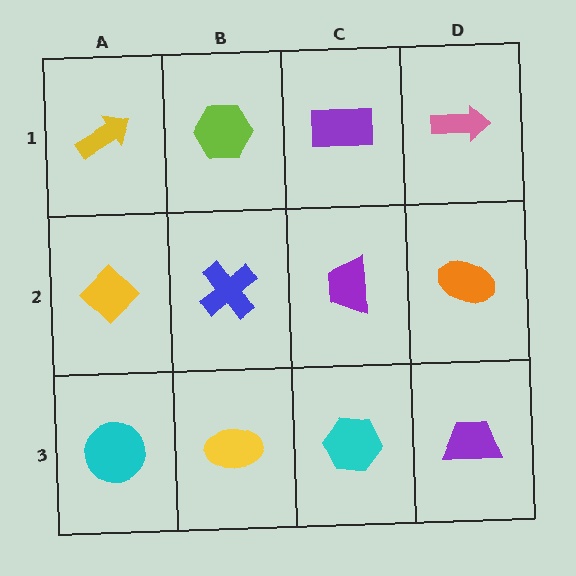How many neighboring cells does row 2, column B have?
4.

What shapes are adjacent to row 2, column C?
A purple rectangle (row 1, column C), a cyan hexagon (row 3, column C), a blue cross (row 2, column B), an orange ellipse (row 2, column D).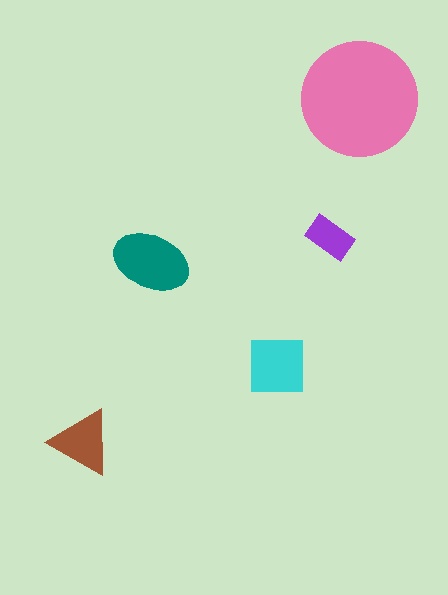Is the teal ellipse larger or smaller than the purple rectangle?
Larger.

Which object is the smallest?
The purple rectangle.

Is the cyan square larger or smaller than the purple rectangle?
Larger.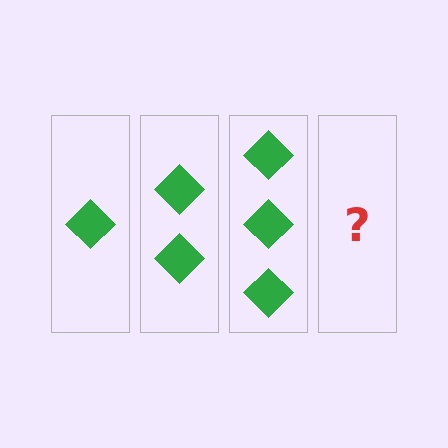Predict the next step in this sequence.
The next step is 4 diamonds.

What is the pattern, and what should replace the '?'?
The pattern is that each step adds one more diamond. The '?' should be 4 diamonds.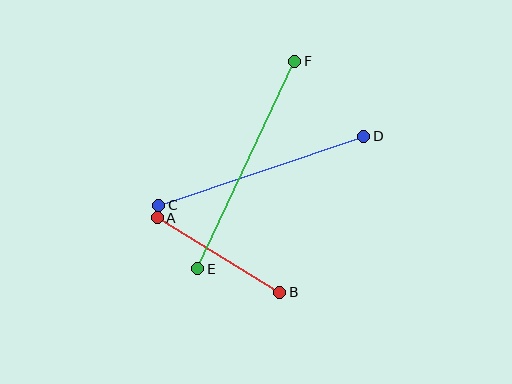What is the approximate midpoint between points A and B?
The midpoint is at approximately (218, 255) pixels.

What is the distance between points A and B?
The distance is approximately 143 pixels.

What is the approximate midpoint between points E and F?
The midpoint is at approximately (246, 165) pixels.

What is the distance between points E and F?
The distance is approximately 229 pixels.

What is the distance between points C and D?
The distance is approximately 216 pixels.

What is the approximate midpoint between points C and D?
The midpoint is at approximately (261, 171) pixels.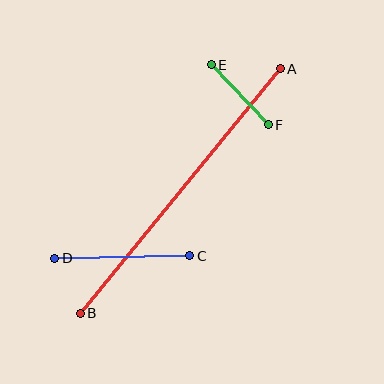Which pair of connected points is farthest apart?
Points A and B are farthest apart.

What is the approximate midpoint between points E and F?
The midpoint is at approximately (240, 95) pixels.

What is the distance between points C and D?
The distance is approximately 135 pixels.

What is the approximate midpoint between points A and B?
The midpoint is at approximately (180, 191) pixels.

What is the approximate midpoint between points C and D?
The midpoint is at approximately (122, 257) pixels.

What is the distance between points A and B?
The distance is approximately 316 pixels.